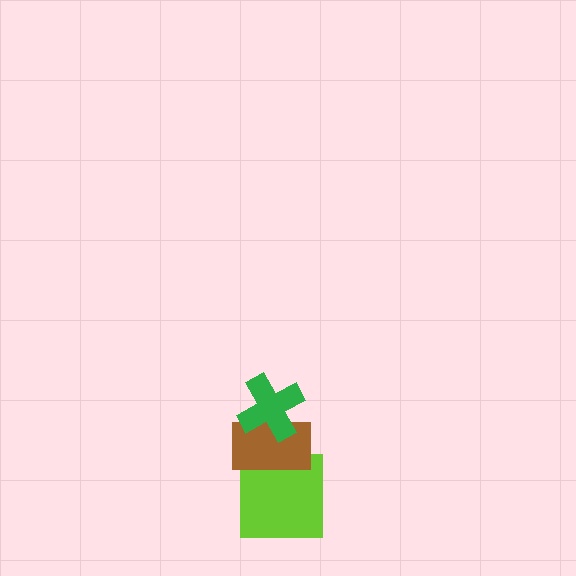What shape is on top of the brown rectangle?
The green cross is on top of the brown rectangle.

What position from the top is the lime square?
The lime square is 3rd from the top.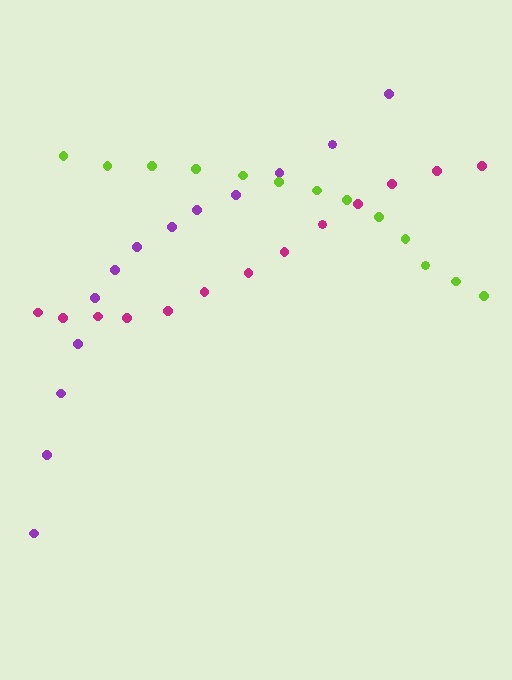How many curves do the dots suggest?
There are 3 distinct paths.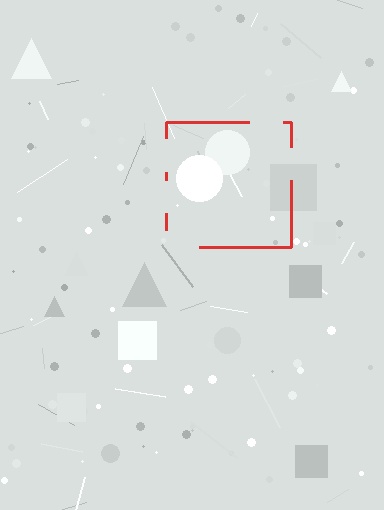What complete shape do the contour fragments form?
The contour fragments form a square.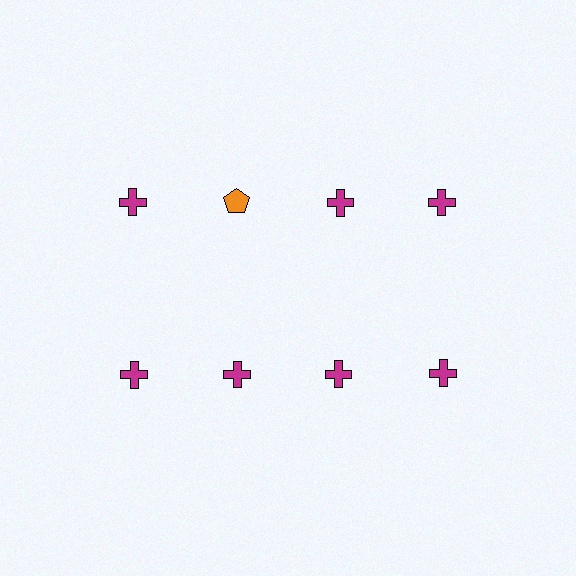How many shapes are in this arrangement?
There are 8 shapes arranged in a grid pattern.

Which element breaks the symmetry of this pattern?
The orange pentagon in the top row, second from left column breaks the symmetry. All other shapes are magenta crosses.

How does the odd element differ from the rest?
It differs in both color (orange instead of magenta) and shape (pentagon instead of cross).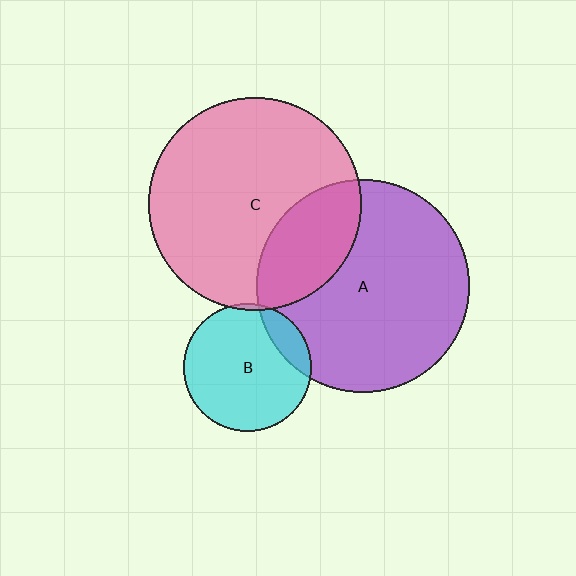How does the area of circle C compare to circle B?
Approximately 2.8 times.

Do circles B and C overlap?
Yes.